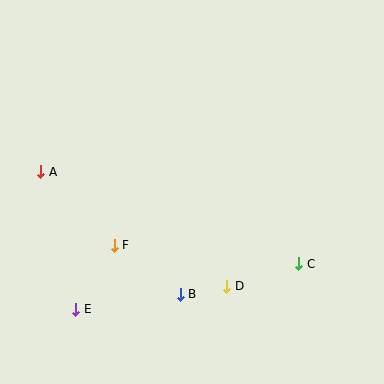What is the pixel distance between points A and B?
The distance between A and B is 186 pixels.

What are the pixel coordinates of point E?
Point E is at (76, 309).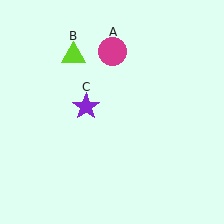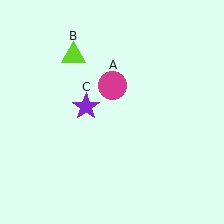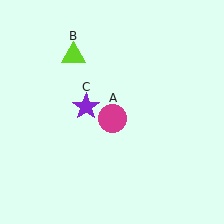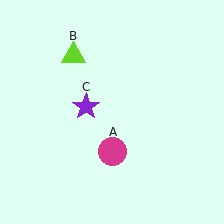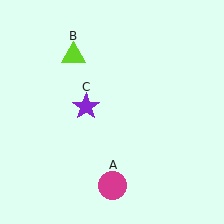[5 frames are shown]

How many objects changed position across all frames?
1 object changed position: magenta circle (object A).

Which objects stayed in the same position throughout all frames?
Lime triangle (object B) and purple star (object C) remained stationary.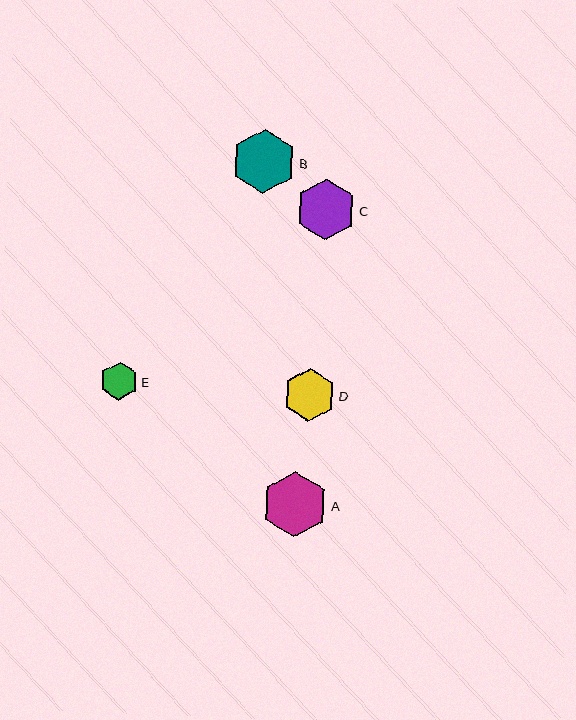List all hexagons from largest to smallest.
From largest to smallest: A, B, C, D, E.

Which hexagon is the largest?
Hexagon A is the largest with a size of approximately 65 pixels.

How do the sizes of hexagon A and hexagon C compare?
Hexagon A and hexagon C are approximately the same size.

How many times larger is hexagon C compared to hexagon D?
Hexagon C is approximately 1.2 times the size of hexagon D.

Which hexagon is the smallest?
Hexagon E is the smallest with a size of approximately 38 pixels.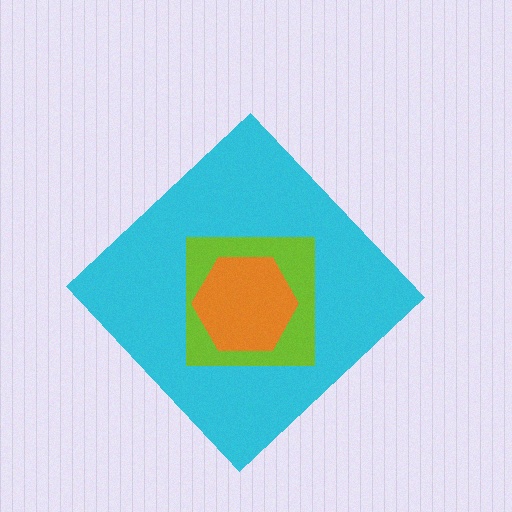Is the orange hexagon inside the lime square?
Yes.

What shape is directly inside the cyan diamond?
The lime square.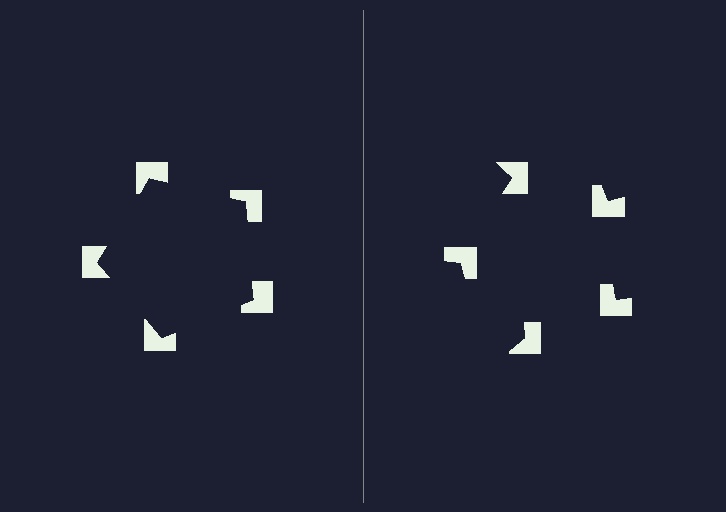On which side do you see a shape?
An illusory pentagon appears on the left side. On the right side the wedge cuts are rotated, so no coherent shape forms.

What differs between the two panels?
The notched squares are positioned identically on both sides; only the wedge orientations differ. On the left they align to a pentagon; on the right they are misaligned.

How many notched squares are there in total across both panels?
10 — 5 on each side.